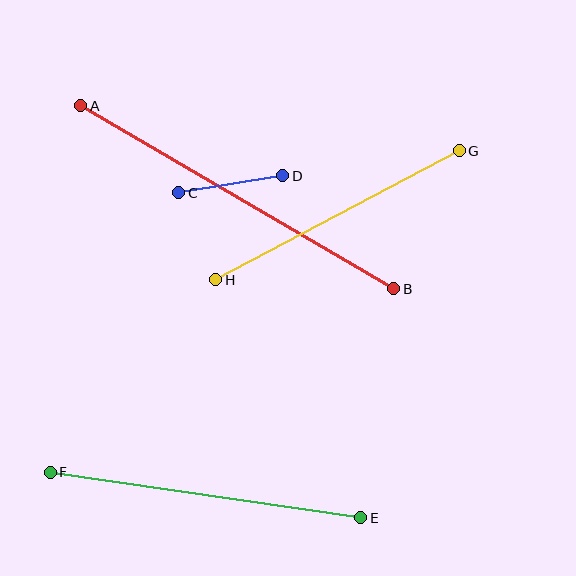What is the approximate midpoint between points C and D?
The midpoint is at approximately (231, 184) pixels.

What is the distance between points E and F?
The distance is approximately 314 pixels.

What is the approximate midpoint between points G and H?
The midpoint is at approximately (337, 215) pixels.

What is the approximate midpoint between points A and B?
The midpoint is at approximately (237, 197) pixels.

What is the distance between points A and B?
The distance is approximately 363 pixels.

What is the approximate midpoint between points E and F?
The midpoint is at approximately (205, 495) pixels.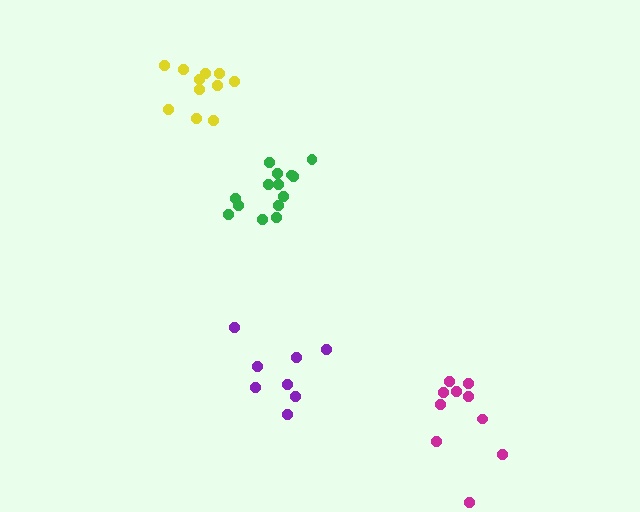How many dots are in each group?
Group 1: 10 dots, Group 2: 8 dots, Group 3: 14 dots, Group 4: 11 dots (43 total).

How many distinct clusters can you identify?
There are 4 distinct clusters.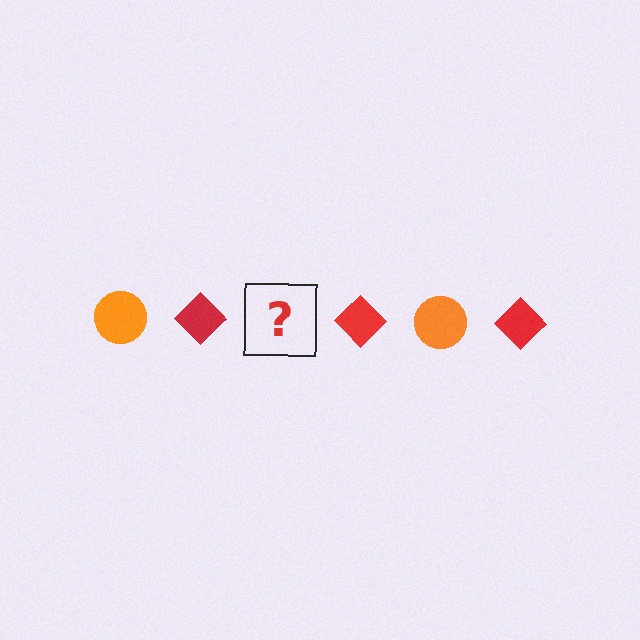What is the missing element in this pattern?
The missing element is an orange circle.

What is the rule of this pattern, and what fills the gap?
The rule is that the pattern alternates between orange circle and red diamond. The gap should be filled with an orange circle.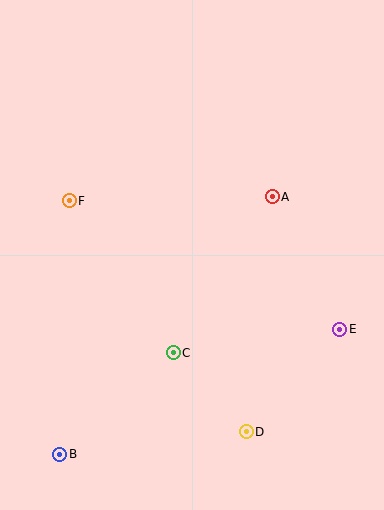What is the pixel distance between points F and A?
The distance between F and A is 203 pixels.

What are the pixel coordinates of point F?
Point F is at (69, 201).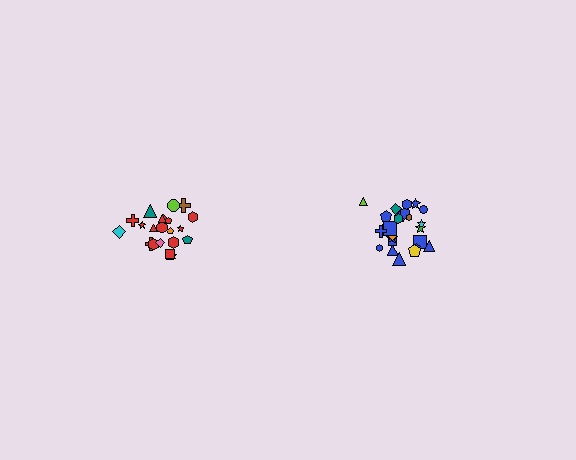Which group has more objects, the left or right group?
The right group.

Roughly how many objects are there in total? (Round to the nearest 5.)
Roughly 45 objects in total.